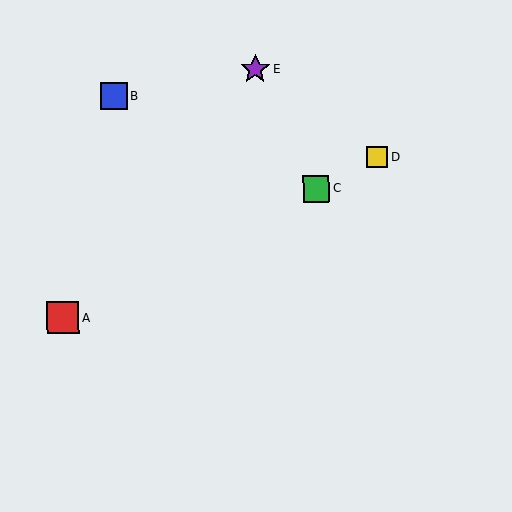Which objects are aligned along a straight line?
Objects A, C, D are aligned along a straight line.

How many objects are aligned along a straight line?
3 objects (A, C, D) are aligned along a straight line.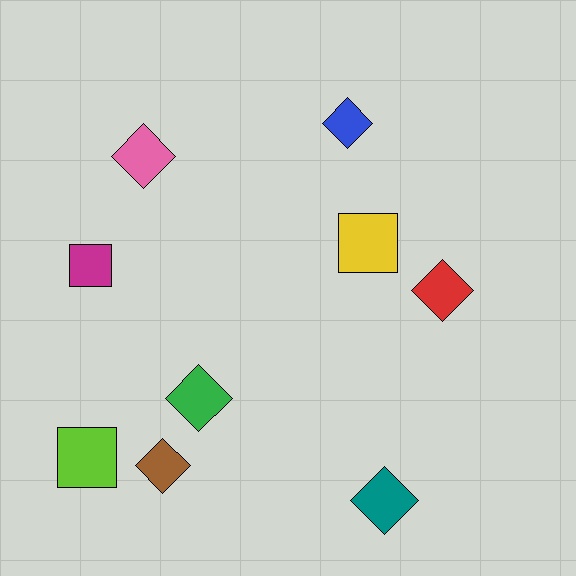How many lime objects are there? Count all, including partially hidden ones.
There is 1 lime object.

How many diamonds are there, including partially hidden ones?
There are 6 diamonds.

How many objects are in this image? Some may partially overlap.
There are 9 objects.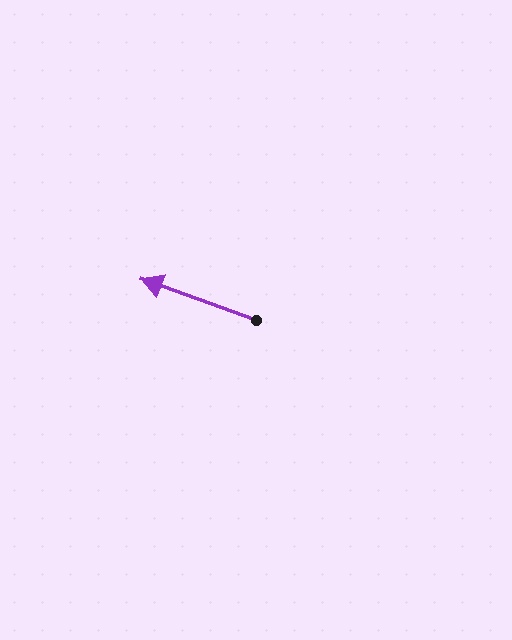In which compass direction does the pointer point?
West.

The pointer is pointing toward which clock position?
Roughly 10 o'clock.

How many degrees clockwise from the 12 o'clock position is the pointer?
Approximately 290 degrees.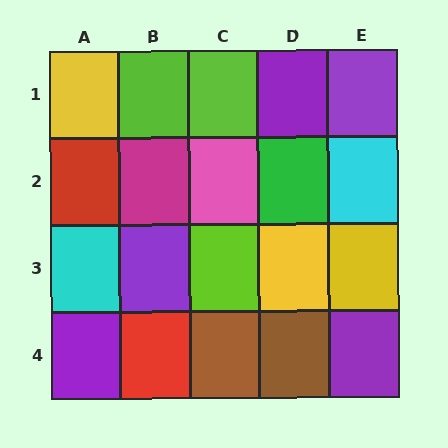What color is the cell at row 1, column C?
Lime.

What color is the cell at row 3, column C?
Lime.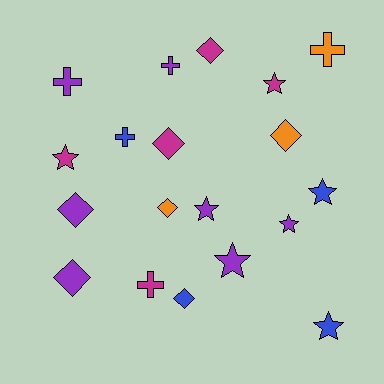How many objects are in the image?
There are 19 objects.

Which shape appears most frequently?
Star, with 7 objects.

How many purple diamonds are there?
There are 2 purple diamonds.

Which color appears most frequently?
Purple, with 7 objects.